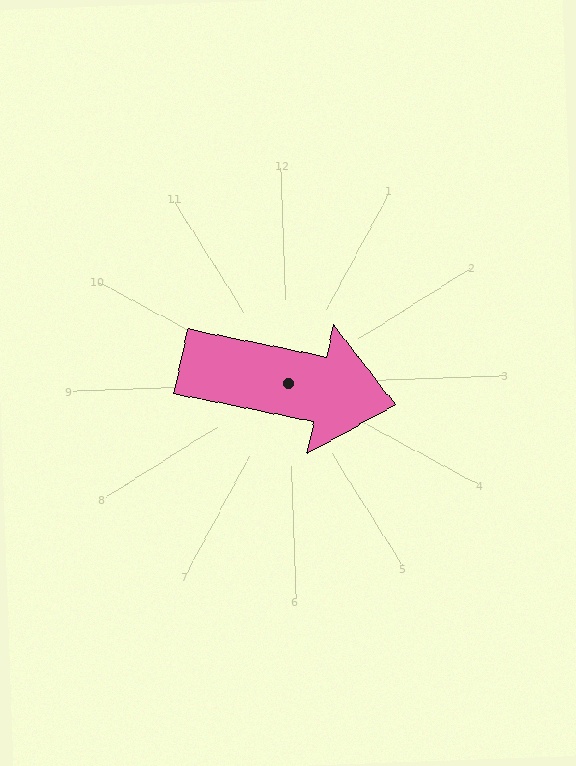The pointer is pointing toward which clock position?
Roughly 3 o'clock.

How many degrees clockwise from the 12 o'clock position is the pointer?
Approximately 104 degrees.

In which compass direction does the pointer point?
East.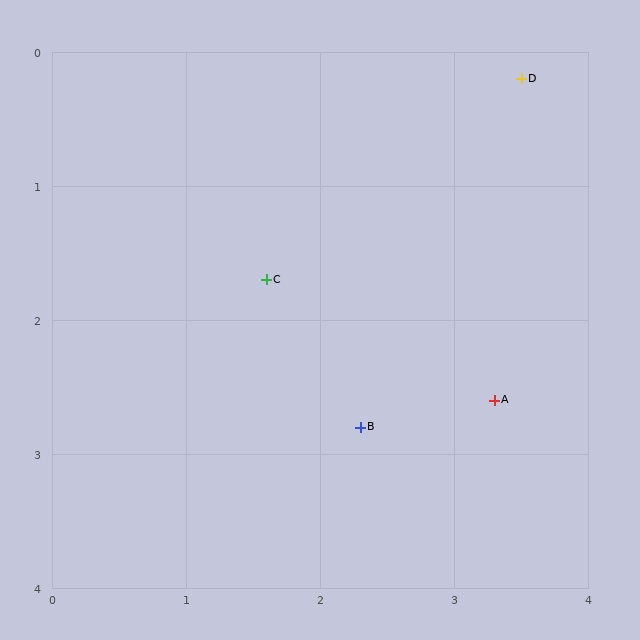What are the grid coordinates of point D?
Point D is at approximately (3.5, 0.2).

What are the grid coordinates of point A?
Point A is at approximately (3.3, 2.6).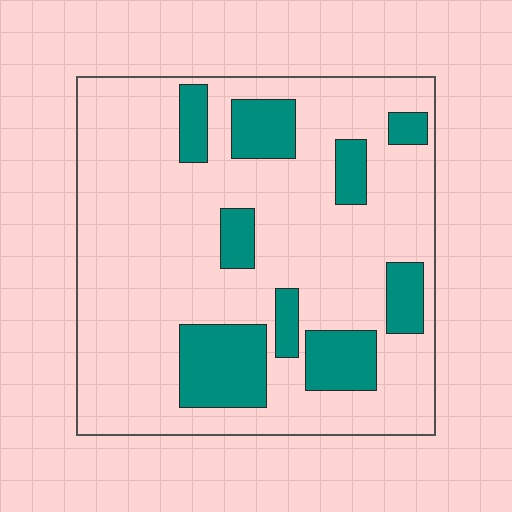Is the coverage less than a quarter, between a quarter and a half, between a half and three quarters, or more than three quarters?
Less than a quarter.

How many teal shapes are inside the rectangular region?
9.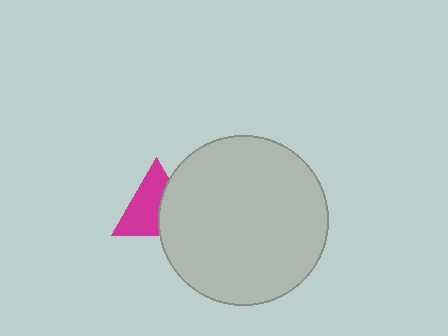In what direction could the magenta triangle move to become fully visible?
The magenta triangle could move left. That would shift it out from behind the light gray circle entirely.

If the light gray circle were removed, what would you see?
You would see the complete magenta triangle.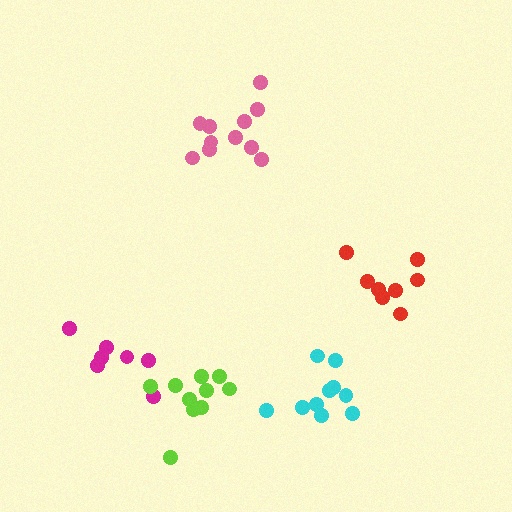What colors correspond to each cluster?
The clusters are colored: pink, magenta, lime, cyan, red.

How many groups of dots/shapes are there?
There are 5 groups.